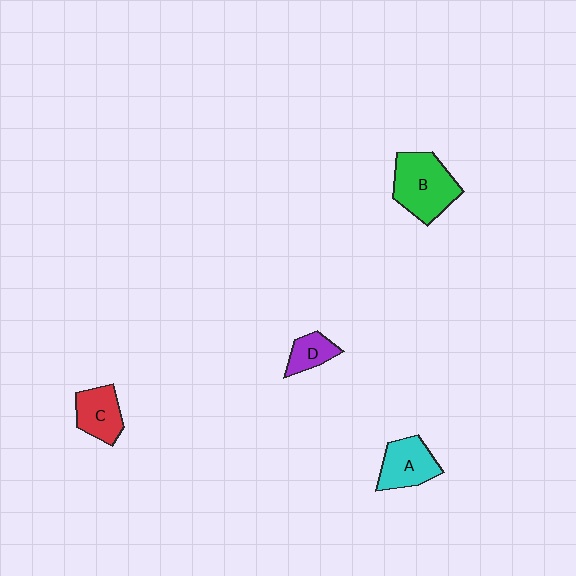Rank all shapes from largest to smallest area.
From largest to smallest: B (green), A (cyan), C (red), D (purple).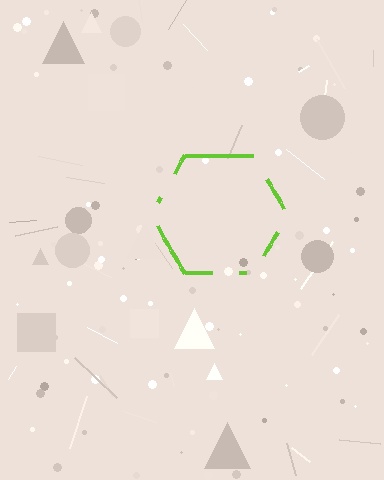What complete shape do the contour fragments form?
The contour fragments form a hexagon.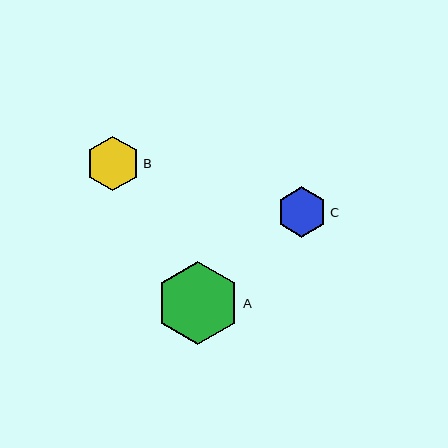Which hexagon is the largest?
Hexagon A is the largest with a size of approximately 84 pixels.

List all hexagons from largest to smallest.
From largest to smallest: A, B, C.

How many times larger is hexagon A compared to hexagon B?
Hexagon A is approximately 1.5 times the size of hexagon B.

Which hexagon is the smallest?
Hexagon C is the smallest with a size of approximately 51 pixels.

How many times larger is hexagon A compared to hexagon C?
Hexagon A is approximately 1.7 times the size of hexagon C.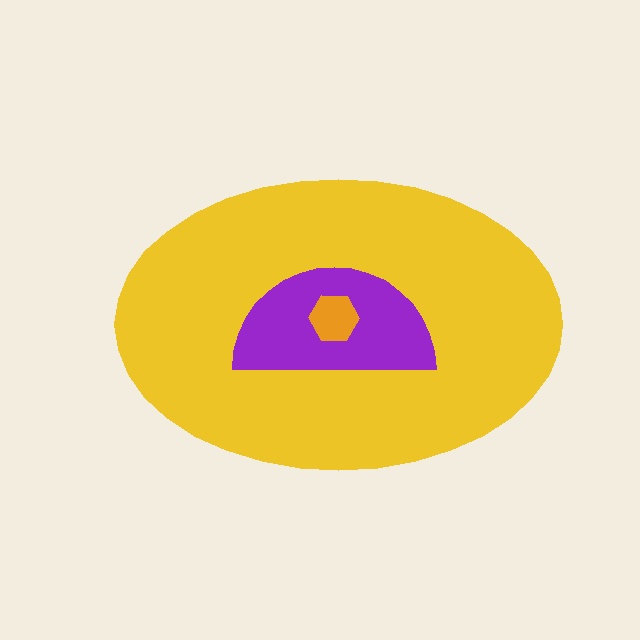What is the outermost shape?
The yellow ellipse.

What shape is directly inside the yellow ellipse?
The purple semicircle.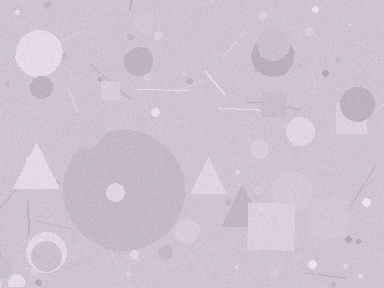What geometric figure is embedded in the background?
A circle is embedded in the background.